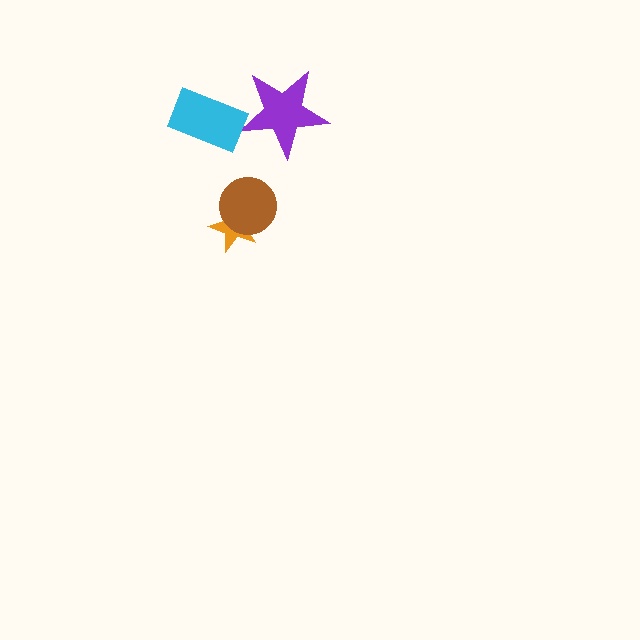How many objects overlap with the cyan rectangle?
0 objects overlap with the cyan rectangle.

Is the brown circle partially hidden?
No, no other shape covers it.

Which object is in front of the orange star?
The brown circle is in front of the orange star.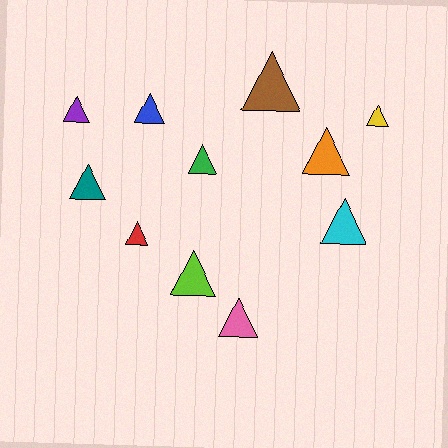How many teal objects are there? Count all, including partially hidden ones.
There is 1 teal object.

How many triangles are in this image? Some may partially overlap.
There are 11 triangles.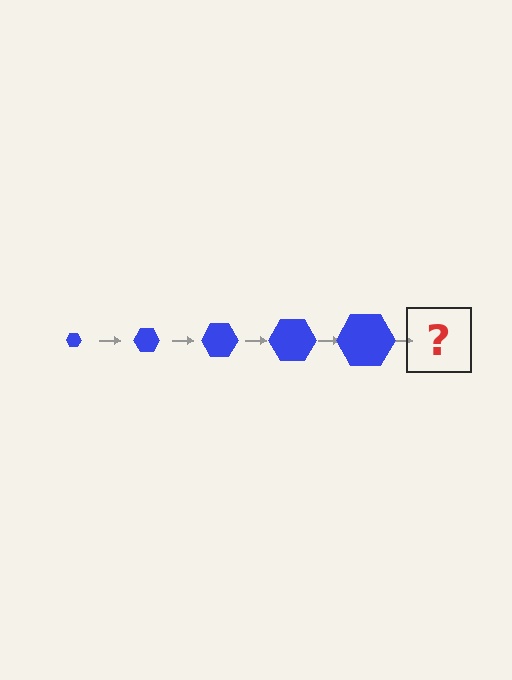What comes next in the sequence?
The next element should be a blue hexagon, larger than the previous one.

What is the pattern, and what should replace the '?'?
The pattern is that the hexagon gets progressively larger each step. The '?' should be a blue hexagon, larger than the previous one.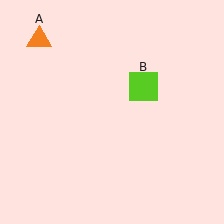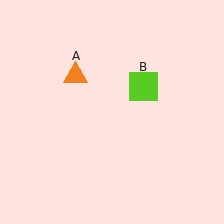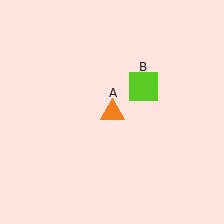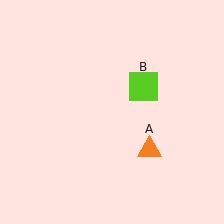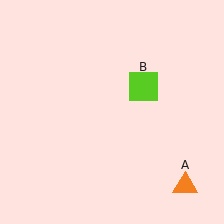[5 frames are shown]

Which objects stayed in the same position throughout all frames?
Lime square (object B) remained stationary.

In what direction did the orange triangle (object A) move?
The orange triangle (object A) moved down and to the right.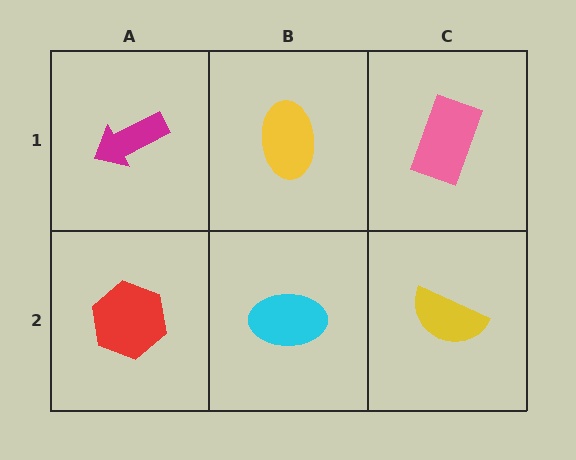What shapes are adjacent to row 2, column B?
A yellow ellipse (row 1, column B), a red hexagon (row 2, column A), a yellow semicircle (row 2, column C).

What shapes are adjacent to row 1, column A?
A red hexagon (row 2, column A), a yellow ellipse (row 1, column B).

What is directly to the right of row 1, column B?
A pink rectangle.